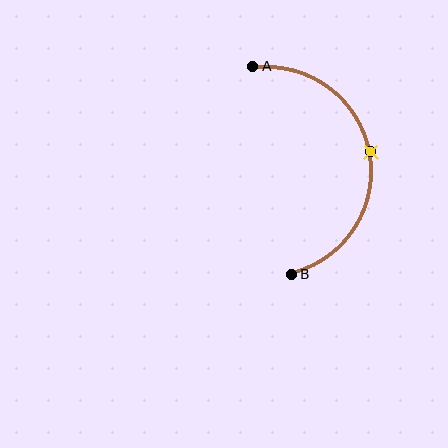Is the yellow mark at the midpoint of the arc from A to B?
Yes. The yellow mark lies on the arc at equal arc-length from both A and B — it is the arc midpoint.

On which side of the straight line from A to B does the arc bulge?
The arc bulges to the right of the straight line connecting A and B.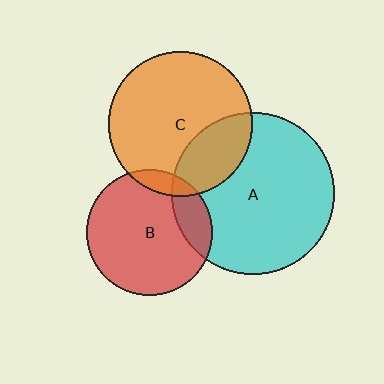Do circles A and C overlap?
Yes.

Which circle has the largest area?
Circle A (cyan).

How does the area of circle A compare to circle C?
Approximately 1.3 times.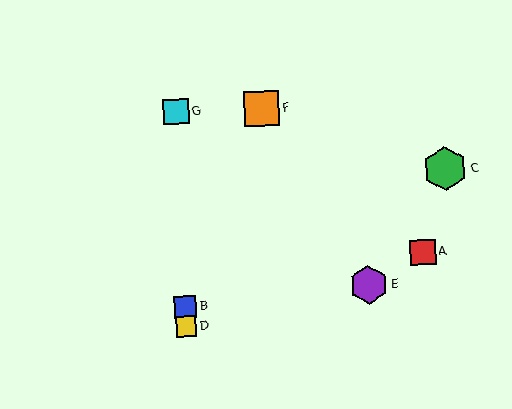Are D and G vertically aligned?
Yes, both are at x≈186.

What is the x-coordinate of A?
Object A is at x≈423.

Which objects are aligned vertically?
Objects B, D, G are aligned vertically.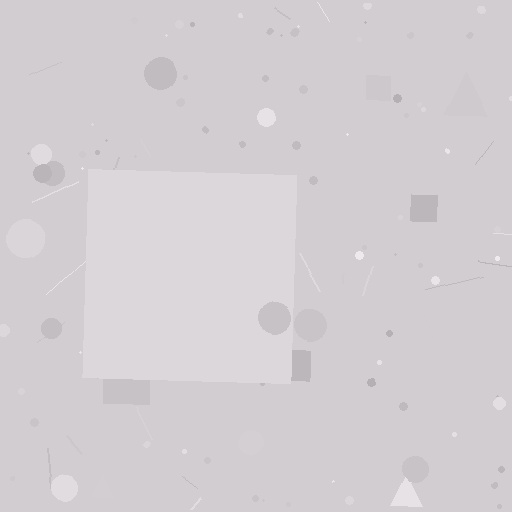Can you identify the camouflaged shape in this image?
The camouflaged shape is a square.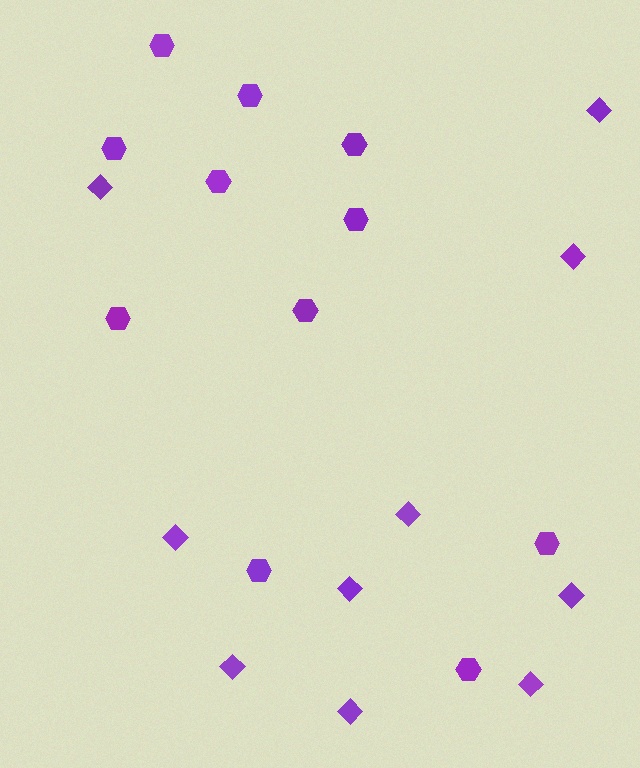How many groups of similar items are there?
There are 2 groups: one group of diamonds (10) and one group of hexagons (11).